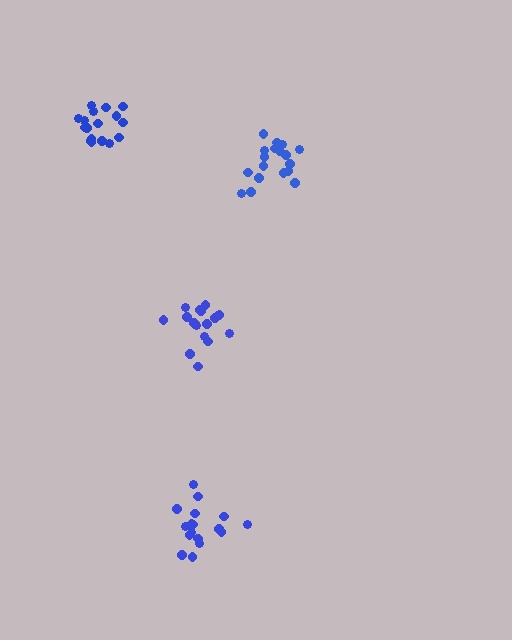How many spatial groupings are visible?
There are 4 spatial groupings.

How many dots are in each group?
Group 1: 18 dots, Group 2: 18 dots, Group 3: 18 dots, Group 4: 18 dots (72 total).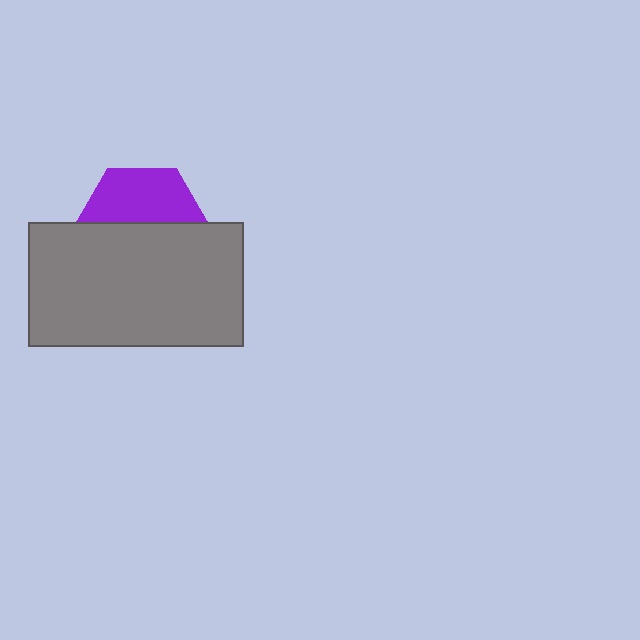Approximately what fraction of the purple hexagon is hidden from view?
Roughly 56% of the purple hexagon is hidden behind the gray rectangle.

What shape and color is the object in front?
The object in front is a gray rectangle.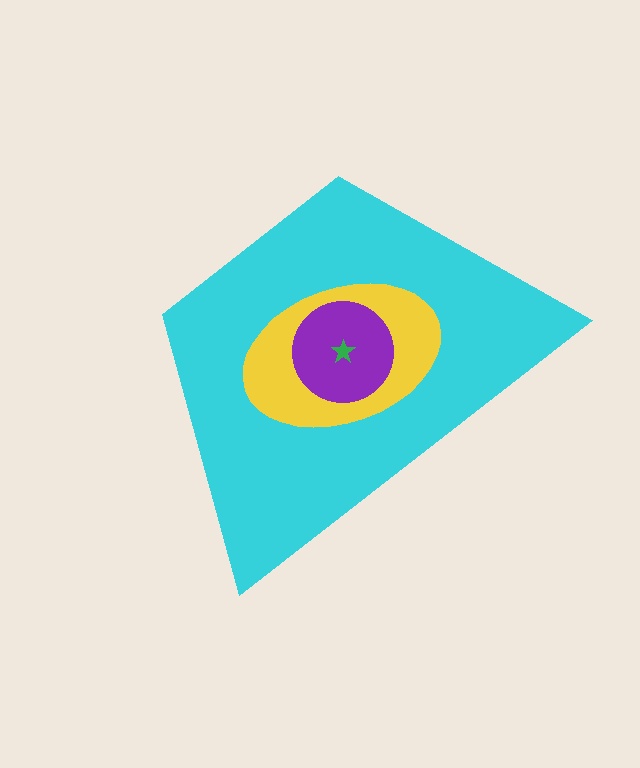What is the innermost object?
The green star.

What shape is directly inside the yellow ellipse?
The purple circle.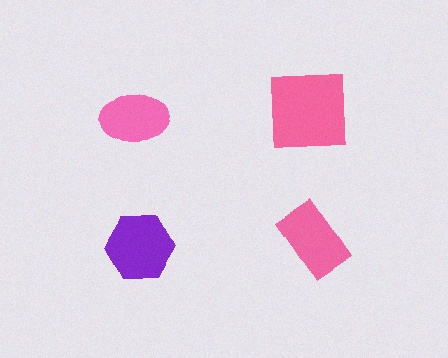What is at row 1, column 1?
A pink ellipse.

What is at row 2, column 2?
A pink rectangle.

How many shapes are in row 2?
2 shapes.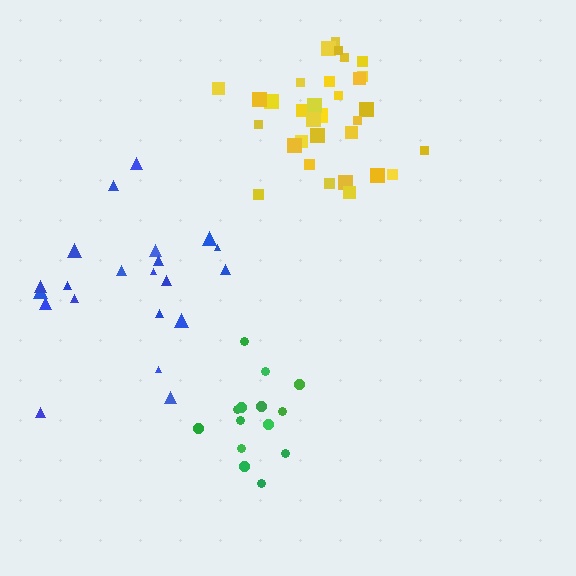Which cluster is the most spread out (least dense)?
Blue.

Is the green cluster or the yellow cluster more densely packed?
Yellow.